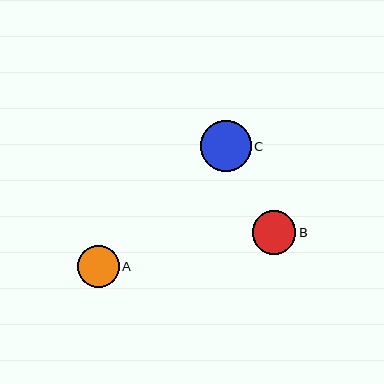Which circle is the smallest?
Circle A is the smallest with a size of approximately 42 pixels.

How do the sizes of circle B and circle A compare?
Circle B and circle A are approximately the same size.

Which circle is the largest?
Circle C is the largest with a size of approximately 51 pixels.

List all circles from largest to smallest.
From largest to smallest: C, B, A.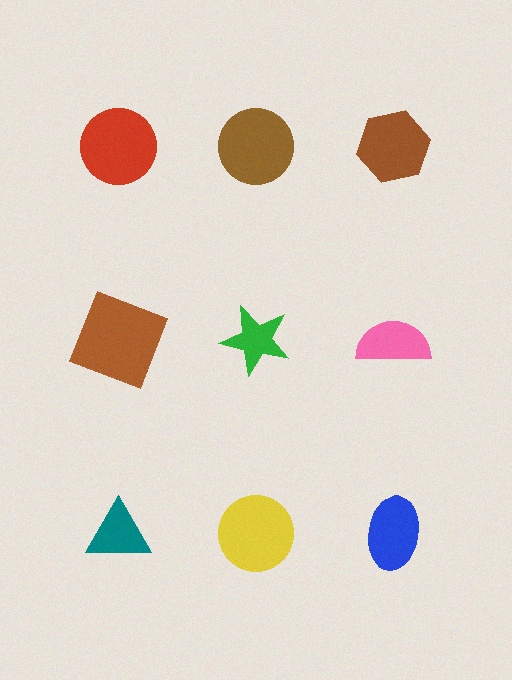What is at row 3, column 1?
A teal triangle.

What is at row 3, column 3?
A blue ellipse.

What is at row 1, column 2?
A brown circle.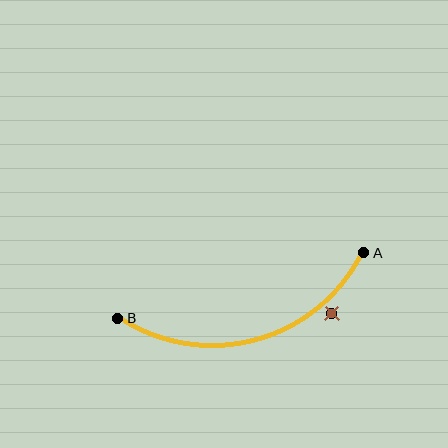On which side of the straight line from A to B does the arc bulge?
The arc bulges below the straight line connecting A and B.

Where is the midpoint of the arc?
The arc midpoint is the point on the curve farthest from the straight line joining A and B. It sits below that line.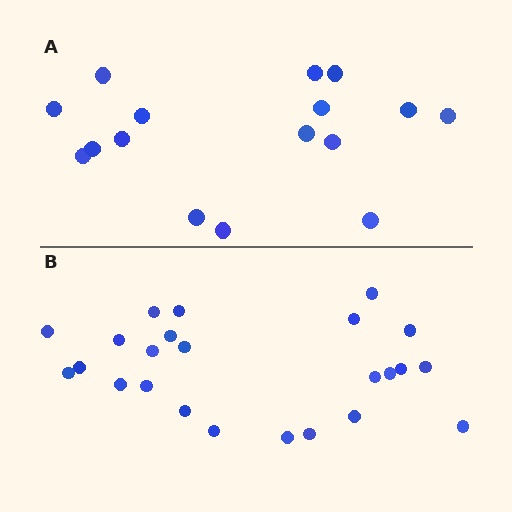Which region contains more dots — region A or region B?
Region B (the bottom region) has more dots.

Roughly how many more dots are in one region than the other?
Region B has roughly 8 or so more dots than region A.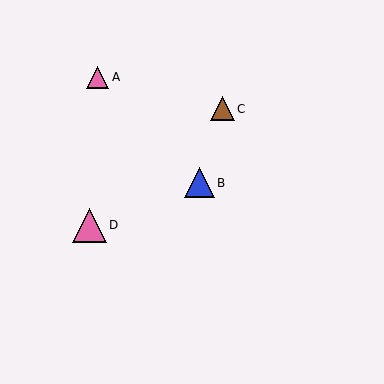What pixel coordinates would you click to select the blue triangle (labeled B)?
Click at (199, 183) to select the blue triangle B.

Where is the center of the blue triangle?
The center of the blue triangle is at (199, 183).